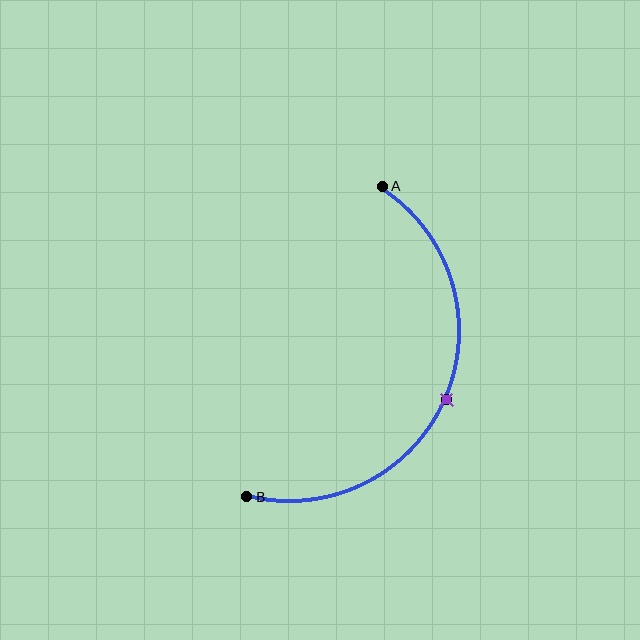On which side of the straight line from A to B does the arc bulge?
The arc bulges to the right of the straight line connecting A and B.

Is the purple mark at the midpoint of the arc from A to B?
Yes. The purple mark lies on the arc at equal arc-length from both A and B — it is the arc midpoint.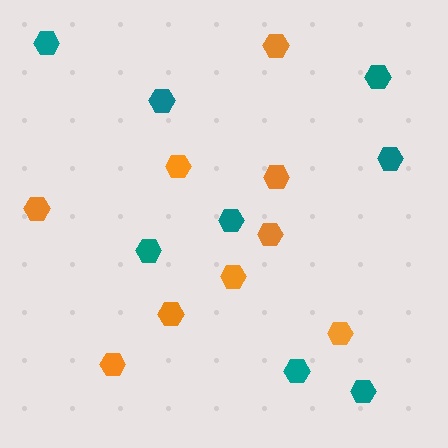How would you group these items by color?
There are 2 groups: one group of orange hexagons (9) and one group of teal hexagons (8).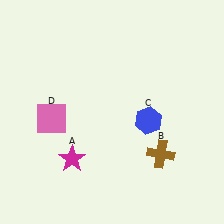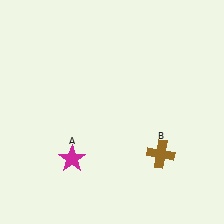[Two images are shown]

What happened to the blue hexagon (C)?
The blue hexagon (C) was removed in Image 2. It was in the bottom-right area of Image 1.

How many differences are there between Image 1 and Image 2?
There are 2 differences between the two images.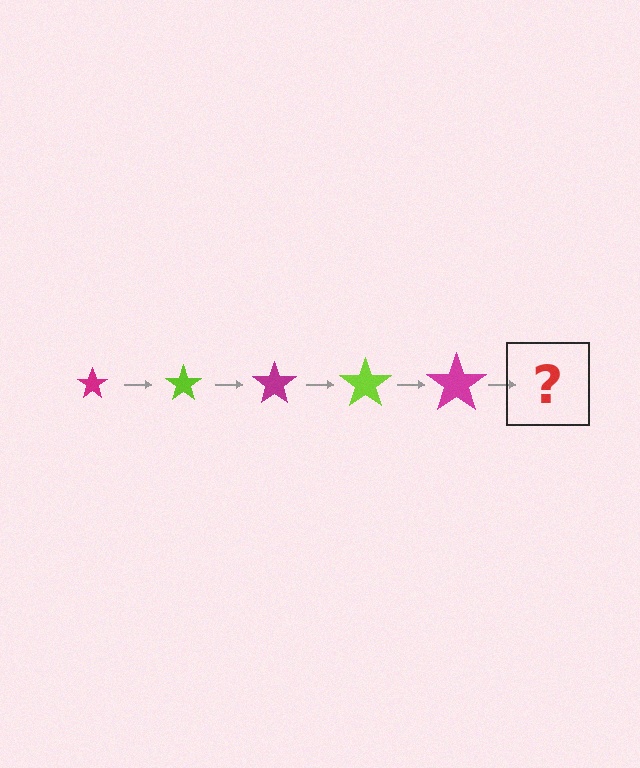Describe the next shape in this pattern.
It should be a lime star, larger than the previous one.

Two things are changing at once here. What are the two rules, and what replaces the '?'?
The two rules are that the star grows larger each step and the color cycles through magenta and lime. The '?' should be a lime star, larger than the previous one.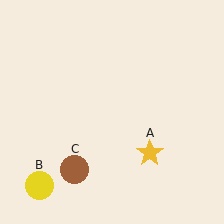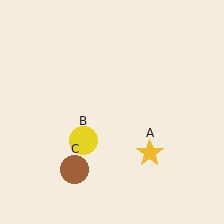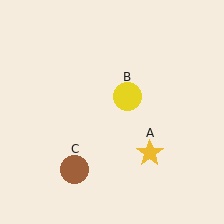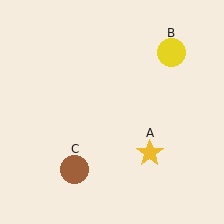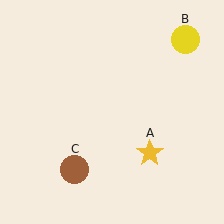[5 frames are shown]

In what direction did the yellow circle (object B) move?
The yellow circle (object B) moved up and to the right.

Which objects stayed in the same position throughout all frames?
Yellow star (object A) and brown circle (object C) remained stationary.